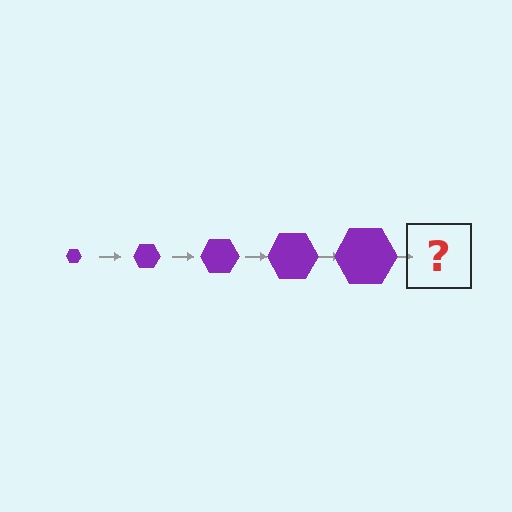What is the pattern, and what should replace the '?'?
The pattern is that the hexagon gets progressively larger each step. The '?' should be a purple hexagon, larger than the previous one.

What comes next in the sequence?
The next element should be a purple hexagon, larger than the previous one.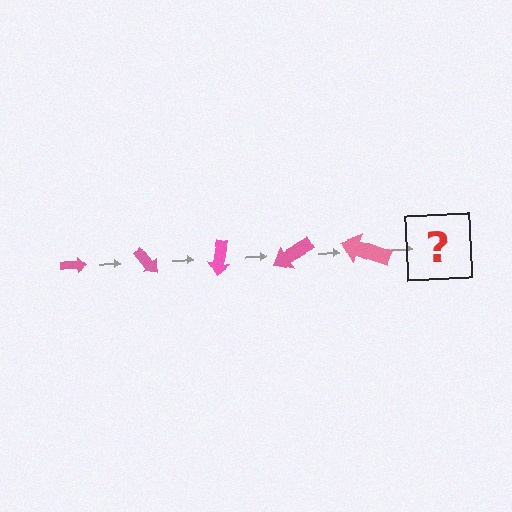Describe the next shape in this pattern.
It should be an arrow, larger than the previous one and rotated 250 degrees from the start.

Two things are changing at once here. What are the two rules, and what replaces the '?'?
The two rules are that the arrow grows larger each step and it rotates 50 degrees each step. The '?' should be an arrow, larger than the previous one and rotated 250 degrees from the start.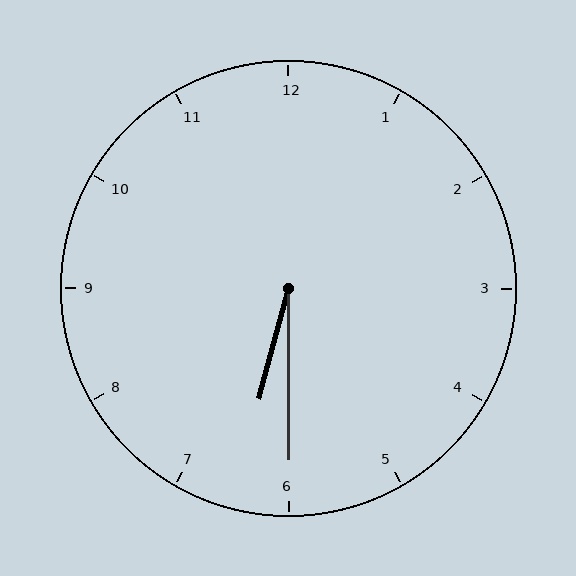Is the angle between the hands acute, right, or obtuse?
It is acute.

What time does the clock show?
6:30.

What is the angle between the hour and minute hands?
Approximately 15 degrees.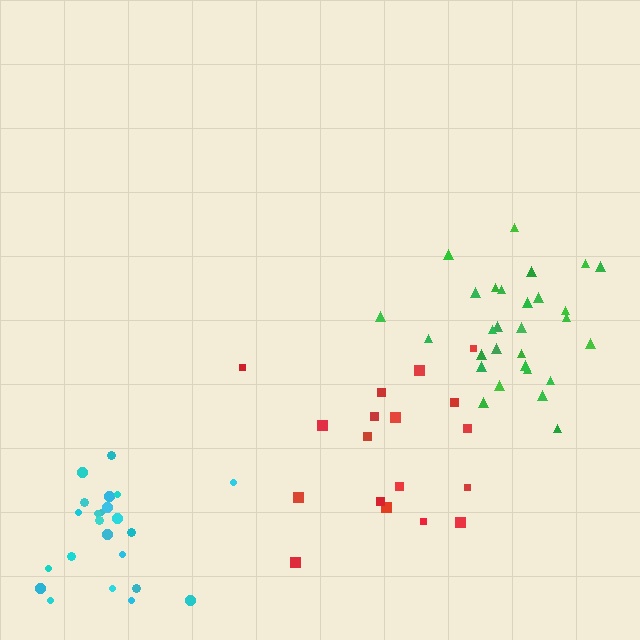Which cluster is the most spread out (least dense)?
Red.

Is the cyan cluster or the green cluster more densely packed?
Green.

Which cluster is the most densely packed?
Green.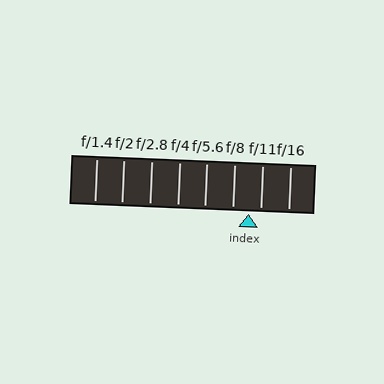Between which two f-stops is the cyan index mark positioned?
The index mark is between f/8 and f/11.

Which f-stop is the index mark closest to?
The index mark is closest to f/11.